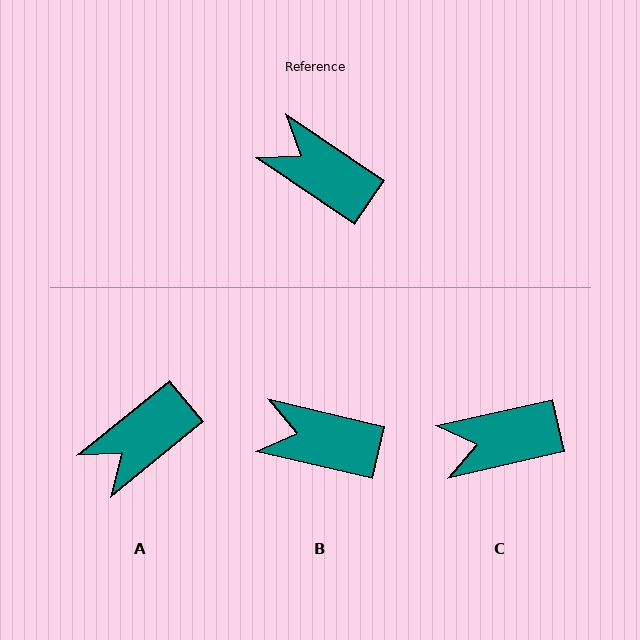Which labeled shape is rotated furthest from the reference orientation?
A, about 73 degrees away.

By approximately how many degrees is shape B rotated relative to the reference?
Approximately 21 degrees counter-clockwise.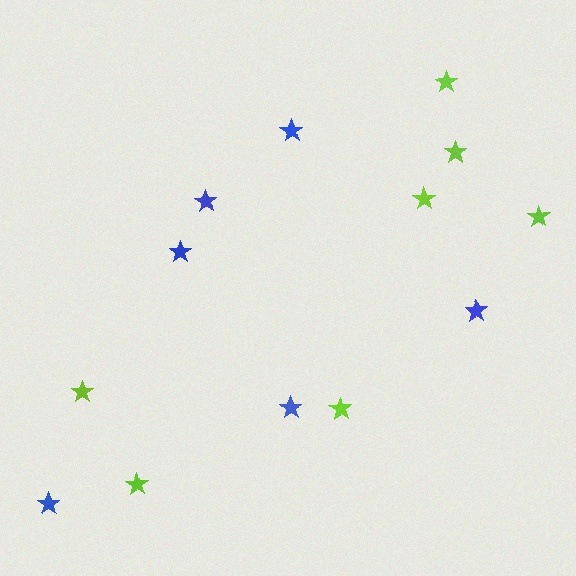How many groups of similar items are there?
There are 2 groups: one group of blue stars (6) and one group of lime stars (7).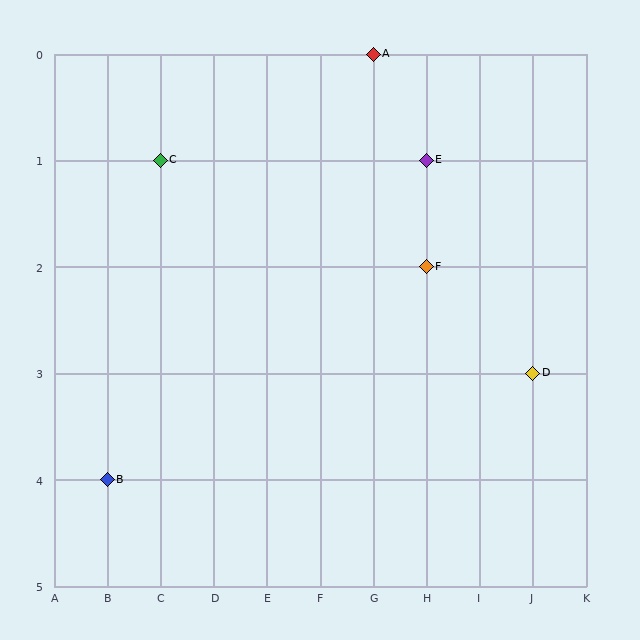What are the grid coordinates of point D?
Point D is at grid coordinates (J, 3).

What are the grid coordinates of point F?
Point F is at grid coordinates (H, 2).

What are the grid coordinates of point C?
Point C is at grid coordinates (C, 1).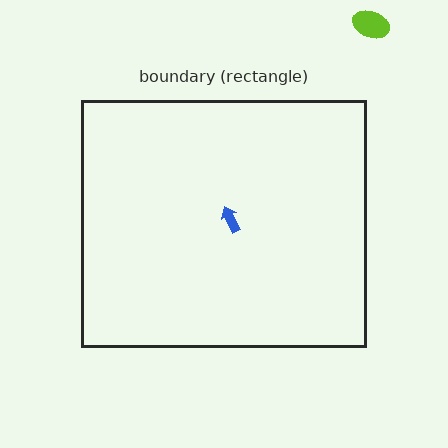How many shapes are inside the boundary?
1 inside, 1 outside.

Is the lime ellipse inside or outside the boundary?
Outside.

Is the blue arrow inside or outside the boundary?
Inside.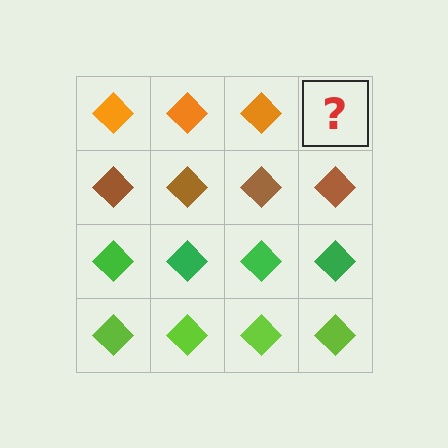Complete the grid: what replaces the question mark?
The question mark should be replaced with an orange diamond.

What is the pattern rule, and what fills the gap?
The rule is that each row has a consistent color. The gap should be filled with an orange diamond.